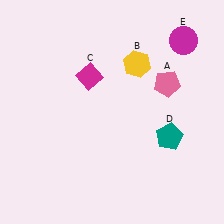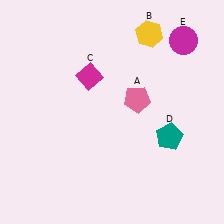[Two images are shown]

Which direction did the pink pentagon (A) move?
The pink pentagon (A) moved left.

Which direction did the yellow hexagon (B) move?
The yellow hexagon (B) moved up.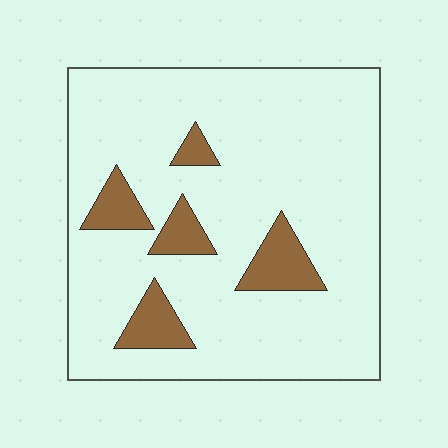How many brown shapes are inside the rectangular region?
5.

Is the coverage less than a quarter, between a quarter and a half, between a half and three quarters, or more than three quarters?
Less than a quarter.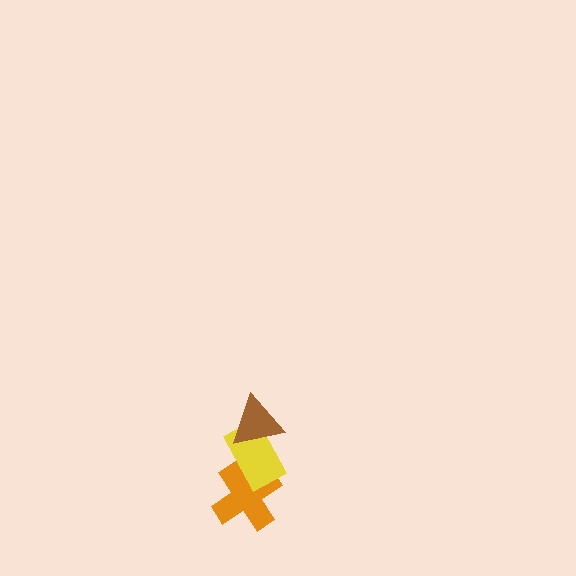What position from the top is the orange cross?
The orange cross is 3rd from the top.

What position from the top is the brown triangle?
The brown triangle is 1st from the top.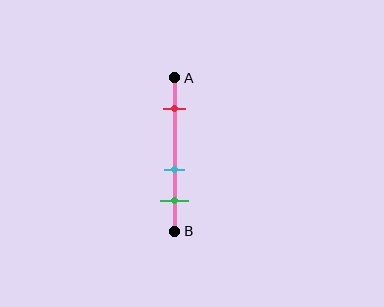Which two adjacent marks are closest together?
The cyan and green marks are the closest adjacent pair.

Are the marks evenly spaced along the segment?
No, the marks are not evenly spaced.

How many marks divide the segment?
There are 3 marks dividing the segment.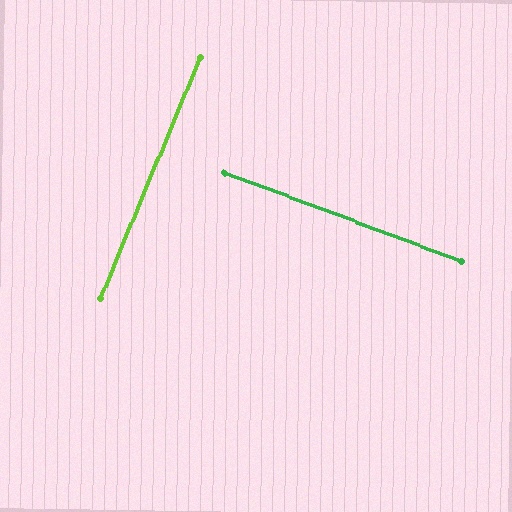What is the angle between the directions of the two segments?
Approximately 88 degrees.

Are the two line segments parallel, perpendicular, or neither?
Perpendicular — they meet at approximately 88°.